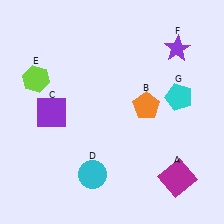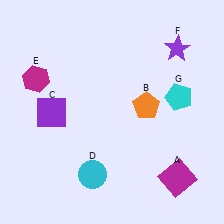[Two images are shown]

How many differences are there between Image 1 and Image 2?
There is 1 difference between the two images.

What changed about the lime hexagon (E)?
In Image 1, E is lime. In Image 2, it changed to magenta.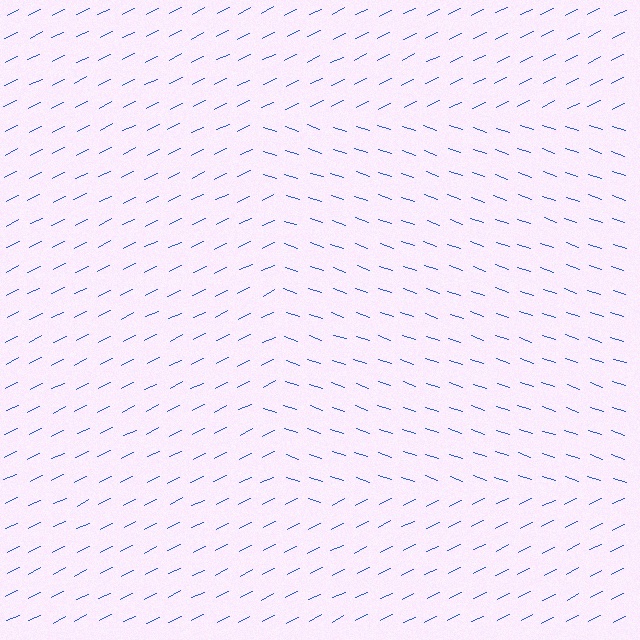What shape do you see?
I see a rectangle.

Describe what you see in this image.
The image is filled with small blue line segments. A rectangle region in the image has lines oriented differently from the surrounding lines, creating a visible texture boundary.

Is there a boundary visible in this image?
Yes, there is a texture boundary formed by a change in line orientation.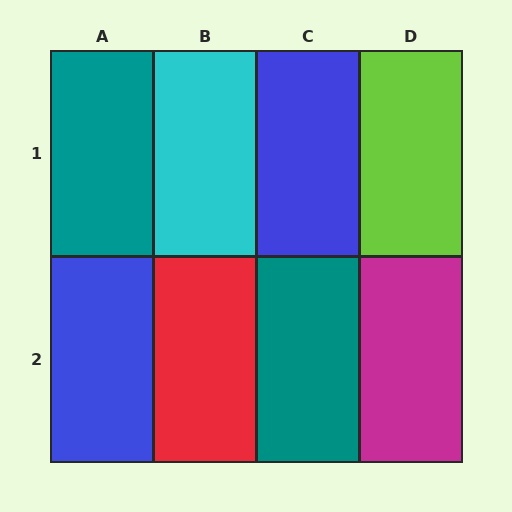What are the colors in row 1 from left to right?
Teal, cyan, blue, lime.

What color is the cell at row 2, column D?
Magenta.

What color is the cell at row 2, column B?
Red.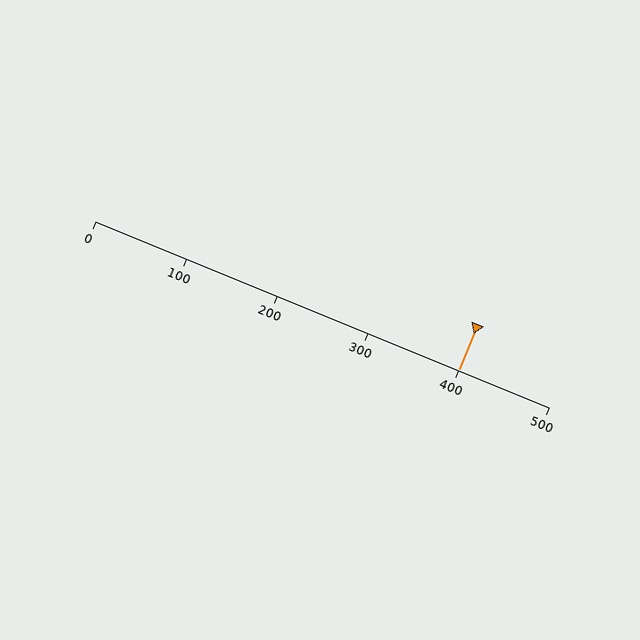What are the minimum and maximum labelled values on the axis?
The axis runs from 0 to 500.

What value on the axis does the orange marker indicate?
The marker indicates approximately 400.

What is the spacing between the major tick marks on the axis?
The major ticks are spaced 100 apart.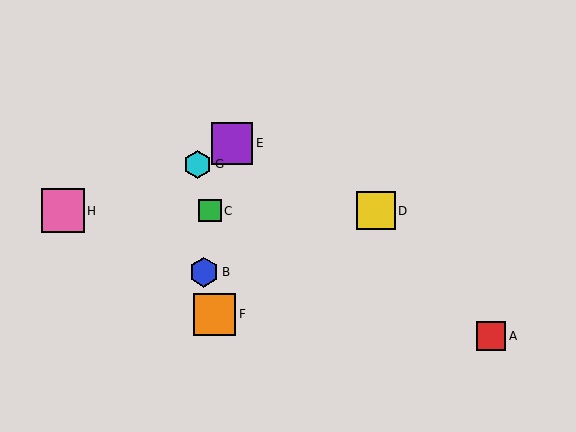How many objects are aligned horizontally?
3 objects (C, D, H) are aligned horizontally.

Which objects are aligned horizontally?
Objects C, D, H are aligned horizontally.